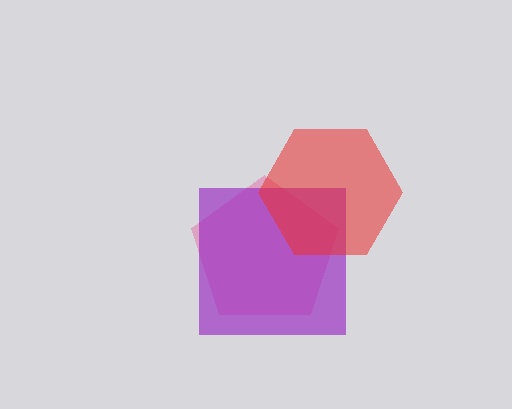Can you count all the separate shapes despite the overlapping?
Yes, there are 3 separate shapes.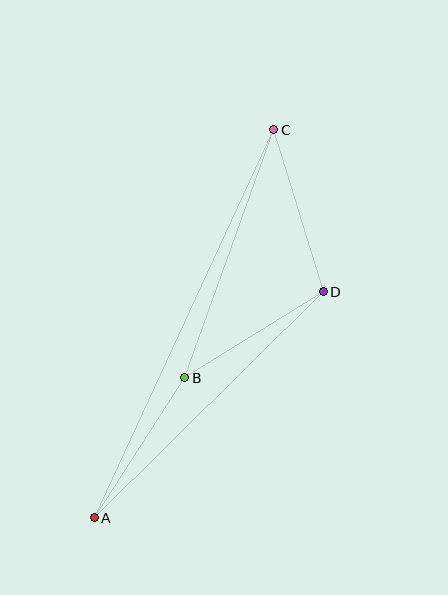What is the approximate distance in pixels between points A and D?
The distance between A and D is approximately 322 pixels.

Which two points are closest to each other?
Points B and D are closest to each other.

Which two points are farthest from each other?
Points A and C are farthest from each other.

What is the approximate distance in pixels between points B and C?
The distance between B and C is approximately 263 pixels.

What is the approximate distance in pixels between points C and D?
The distance between C and D is approximately 169 pixels.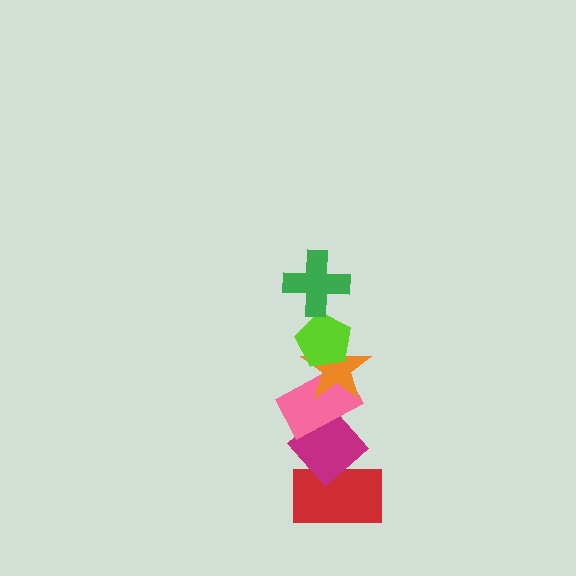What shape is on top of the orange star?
The lime pentagon is on top of the orange star.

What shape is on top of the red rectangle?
The magenta diamond is on top of the red rectangle.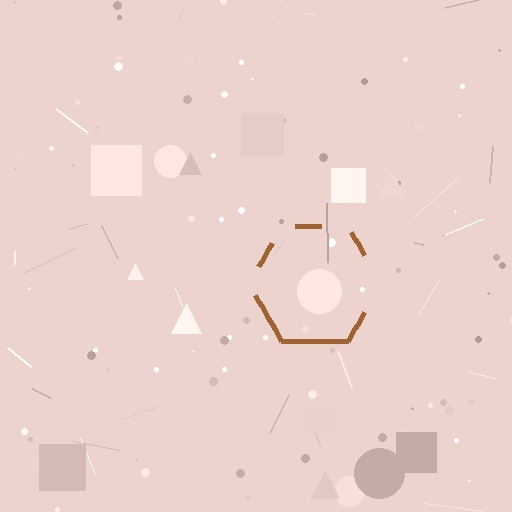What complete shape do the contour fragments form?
The contour fragments form a hexagon.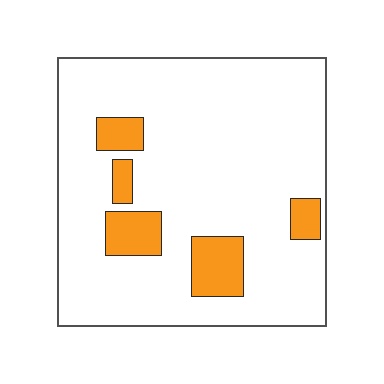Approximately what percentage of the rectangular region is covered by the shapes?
Approximately 15%.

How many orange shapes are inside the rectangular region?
5.